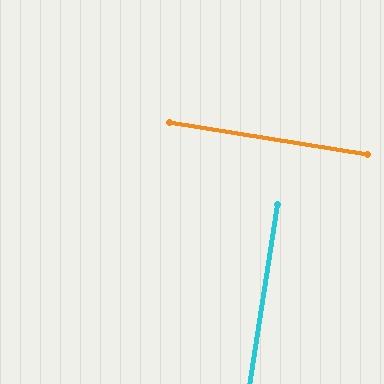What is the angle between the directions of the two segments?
Approximately 90 degrees.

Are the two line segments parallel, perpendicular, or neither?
Perpendicular — they meet at approximately 90°.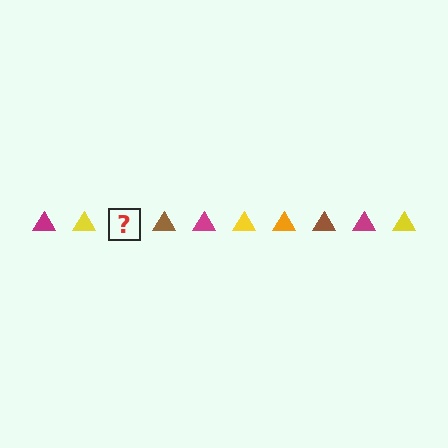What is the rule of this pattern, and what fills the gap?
The rule is that the pattern cycles through magenta, yellow, orange, brown triangles. The gap should be filled with an orange triangle.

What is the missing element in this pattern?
The missing element is an orange triangle.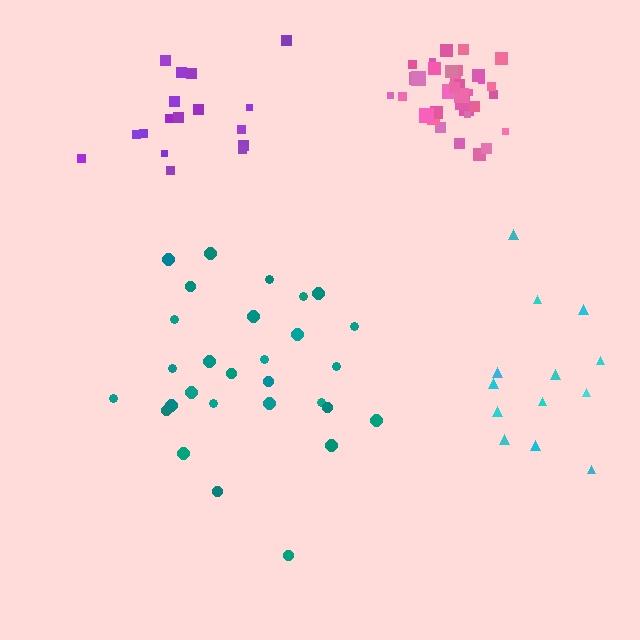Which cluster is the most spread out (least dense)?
Cyan.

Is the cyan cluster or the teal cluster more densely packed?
Teal.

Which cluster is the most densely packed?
Pink.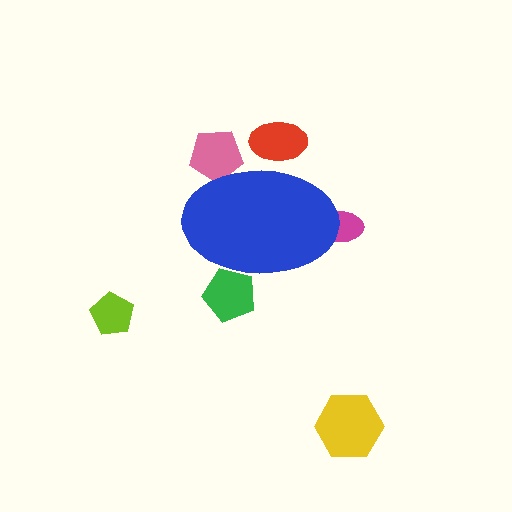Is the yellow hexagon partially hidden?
No, the yellow hexagon is fully visible.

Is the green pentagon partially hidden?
Yes, the green pentagon is partially hidden behind the blue ellipse.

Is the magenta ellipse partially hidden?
Yes, the magenta ellipse is partially hidden behind the blue ellipse.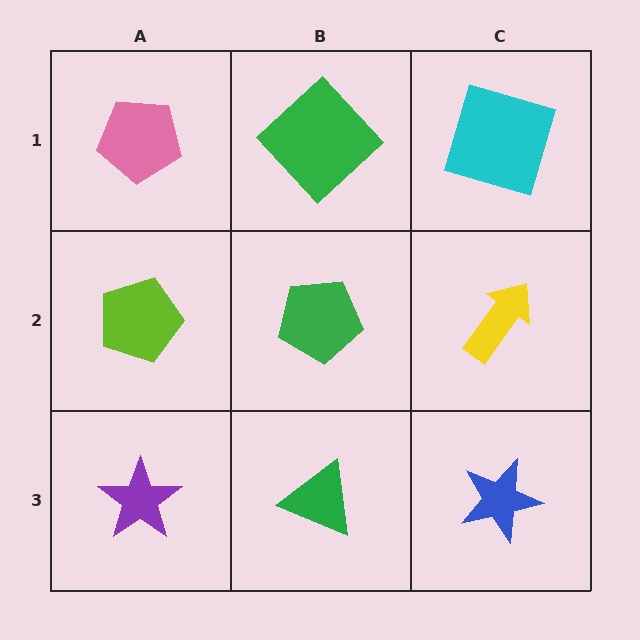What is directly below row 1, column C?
A yellow arrow.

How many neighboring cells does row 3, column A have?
2.